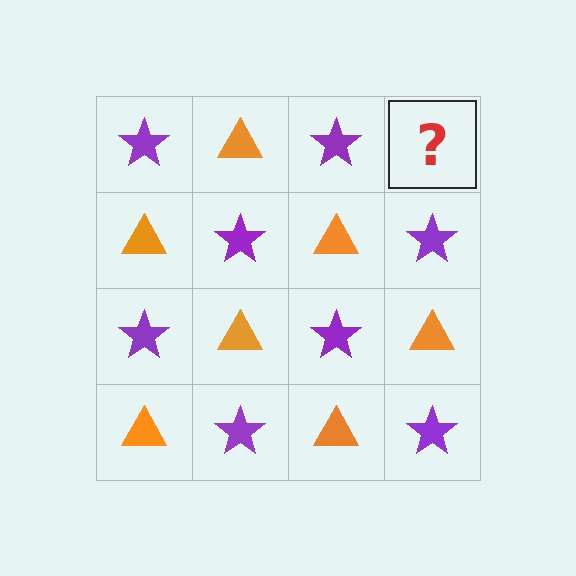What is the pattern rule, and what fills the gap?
The rule is that it alternates purple star and orange triangle in a checkerboard pattern. The gap should be filled with an orange triangle.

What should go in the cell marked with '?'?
The missing cell should contain an orange triangle.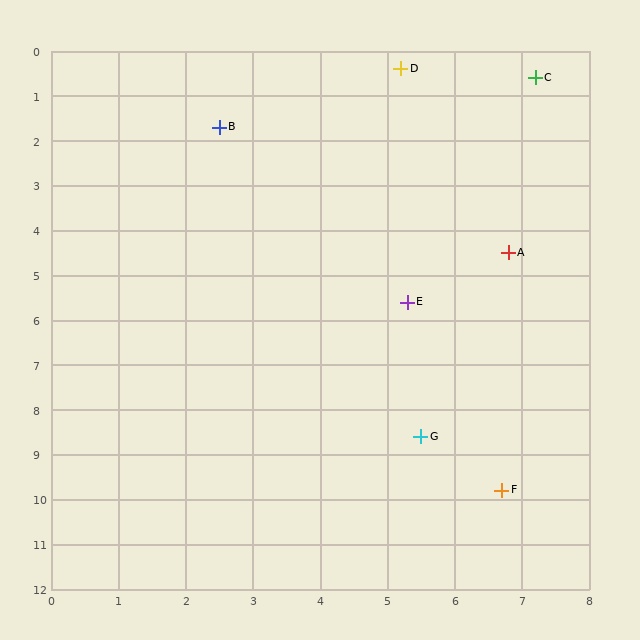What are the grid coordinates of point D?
Point D is at approximately (5.2, 0.4).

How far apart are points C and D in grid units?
Points C and D are about 2.0 grid units apart.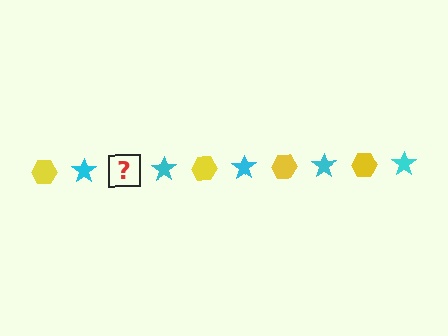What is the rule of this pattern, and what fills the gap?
The rule is that the pattern alternates between yellow hexagon and cyan star. The gap should be filled with a yellow hexagon.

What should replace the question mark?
The question mark should be replaced with a yellow hexagon.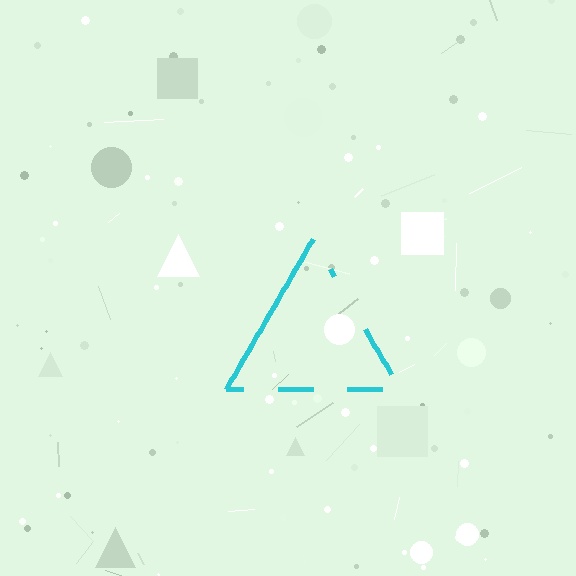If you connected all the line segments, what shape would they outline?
They would outline a triangle.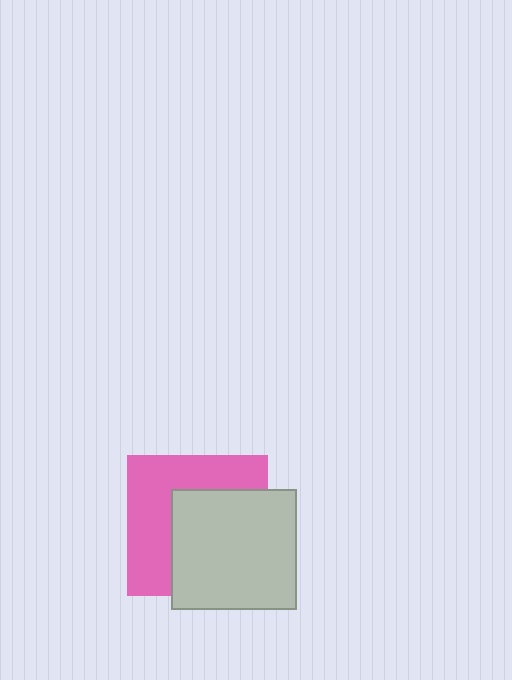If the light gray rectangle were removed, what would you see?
You would see the complete pink square.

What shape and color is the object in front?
The object in front is a light gray rectangle.